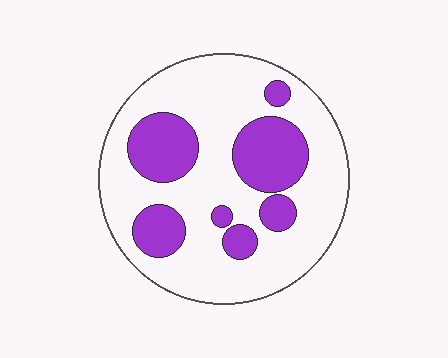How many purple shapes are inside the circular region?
7.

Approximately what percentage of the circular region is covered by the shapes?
Approximately 30%.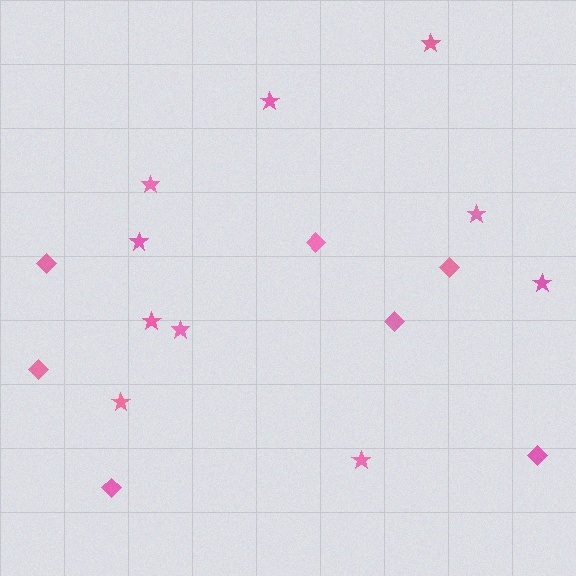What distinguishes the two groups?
There are 2 groups: one group of diamonds (7) and one group of stars (10).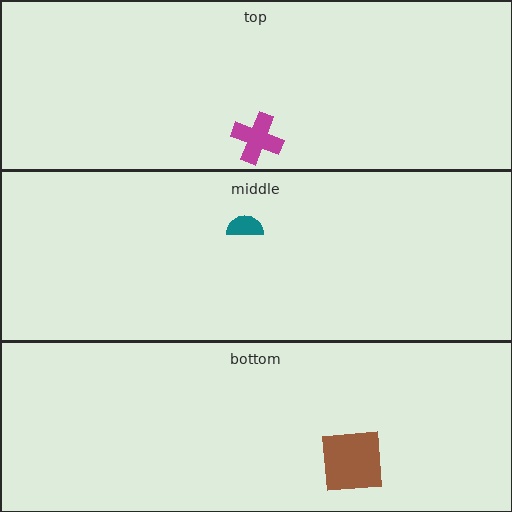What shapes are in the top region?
The magenta cross.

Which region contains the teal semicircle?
The middle region.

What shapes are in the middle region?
The teal semicircle.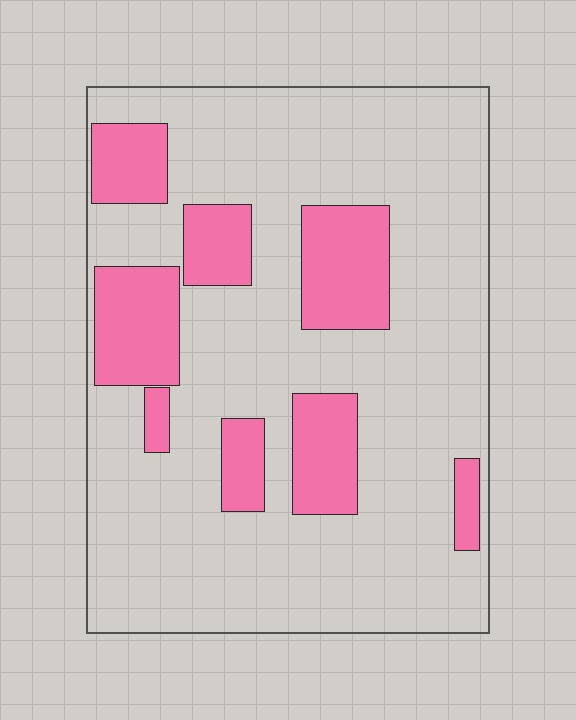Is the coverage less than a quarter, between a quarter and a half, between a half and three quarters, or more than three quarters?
Less than a quarter.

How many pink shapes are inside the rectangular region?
8.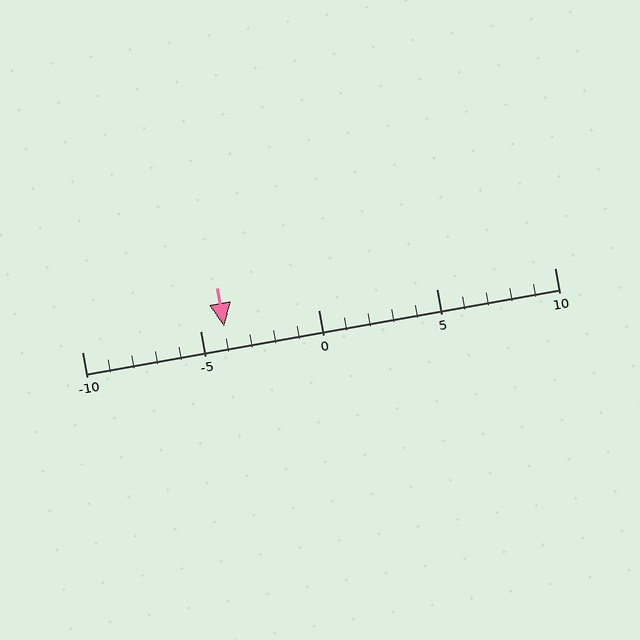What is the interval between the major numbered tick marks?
The major tick marks are spaced 5 units apart.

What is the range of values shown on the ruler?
The ruler shows values from -10 to 10.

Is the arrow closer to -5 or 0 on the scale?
The arrow is closer to -5.